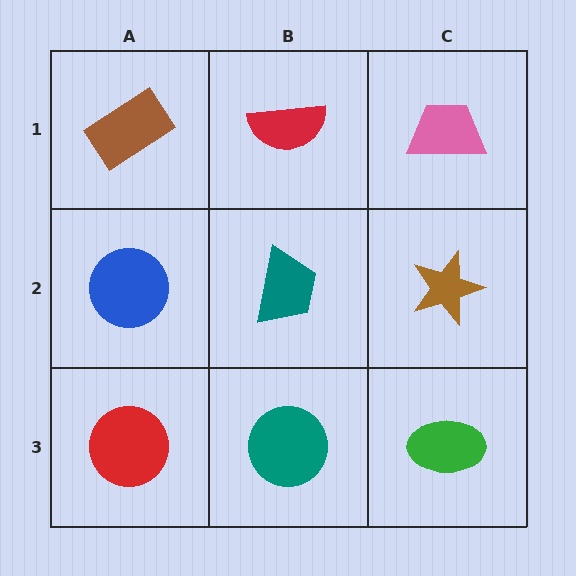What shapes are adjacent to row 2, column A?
A brown rectangle (row 1, column A), a red circle (row 3, column A), a teal trapezoid (row 2, column B).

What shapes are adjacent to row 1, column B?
A teal trapezoid (row 2, column B), a brown rectangle (row 1, column A), a pink trapezoid (row 1, column C).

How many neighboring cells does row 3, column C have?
2.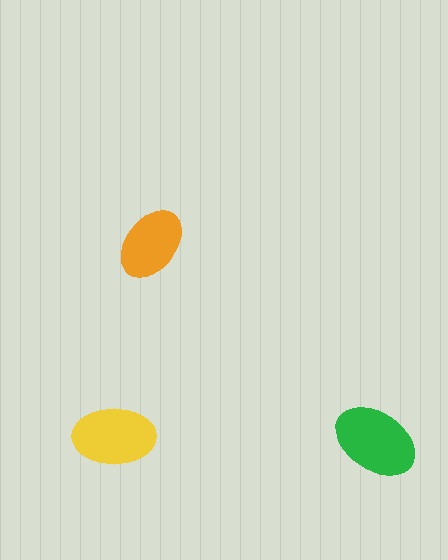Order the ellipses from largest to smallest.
the green one, the yellow one, the orange one.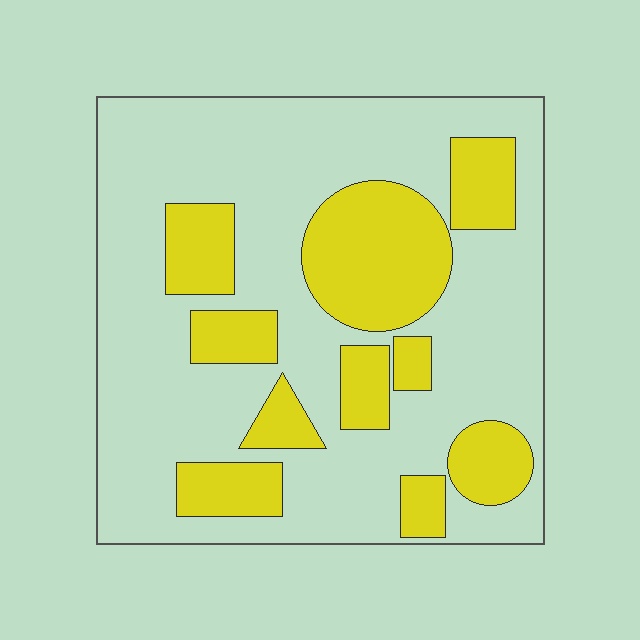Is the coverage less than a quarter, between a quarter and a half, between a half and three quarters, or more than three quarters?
Between a quarter and a half.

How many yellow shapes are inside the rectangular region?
10.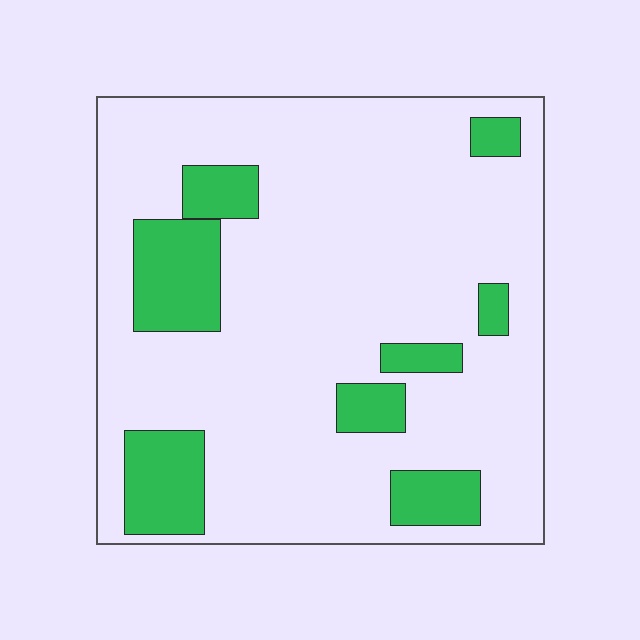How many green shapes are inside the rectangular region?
8.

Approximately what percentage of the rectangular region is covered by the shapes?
Approximately 20%.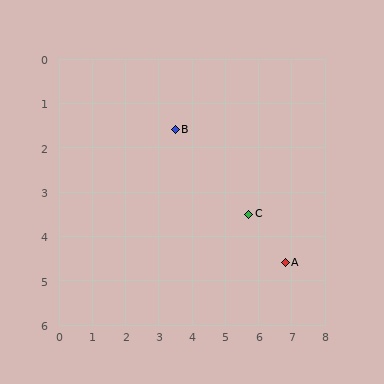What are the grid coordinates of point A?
Point A is at approximately (6.8, 4.6).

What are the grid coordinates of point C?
Point C is at approximately (5.7, 3.5).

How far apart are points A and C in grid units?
Points A and C are about 1.6 grid units apart.